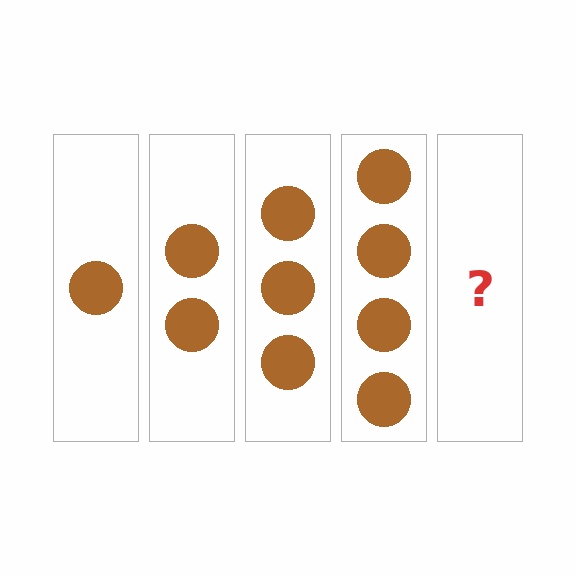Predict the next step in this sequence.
The next step is 5 circles.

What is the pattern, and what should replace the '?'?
The pattern is that each step adds one more circle. The '?' should be 5 circles.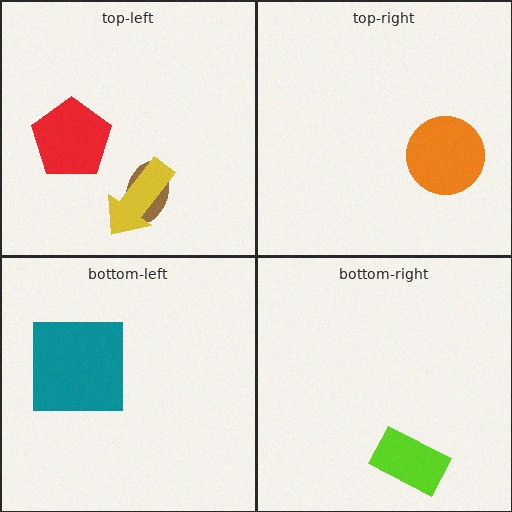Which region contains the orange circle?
The top-right region.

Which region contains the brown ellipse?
The top-left region.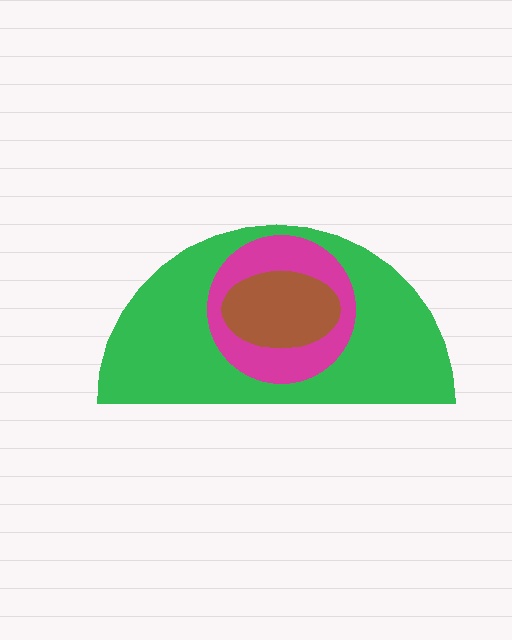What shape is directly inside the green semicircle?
The magenta circle.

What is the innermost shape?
The brown ellipse.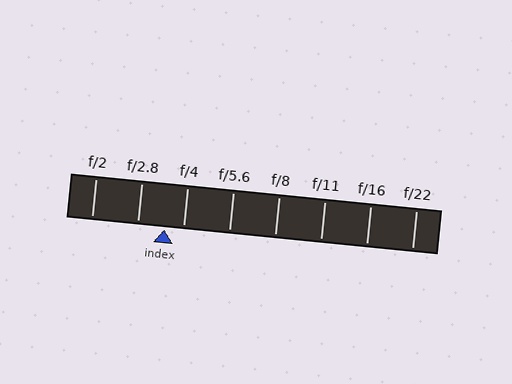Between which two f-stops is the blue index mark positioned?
The index mark is between f/2.8 and f/4.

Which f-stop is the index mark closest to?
The index mark is closest to f/4.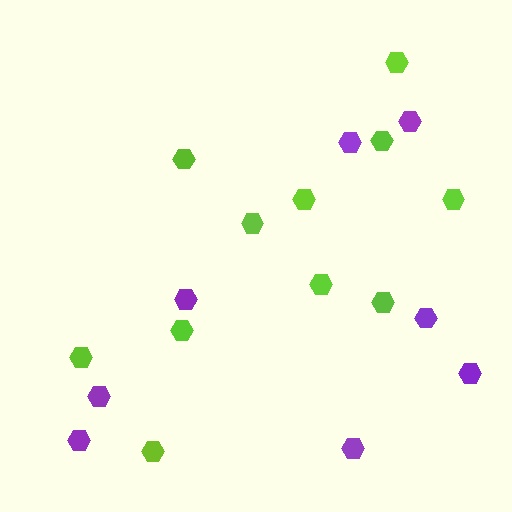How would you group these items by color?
There are 2 groups: one group of purple hexagons (8) and one group of lime hexagons (11).